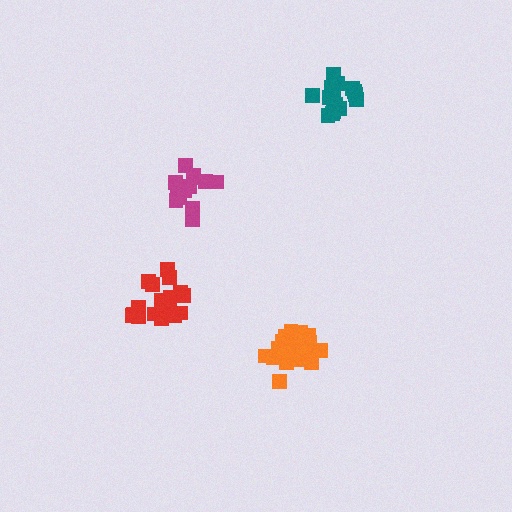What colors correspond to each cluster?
The clusters are colored: magenta, orange, red, teal.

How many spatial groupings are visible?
There are 4 spatial groupings.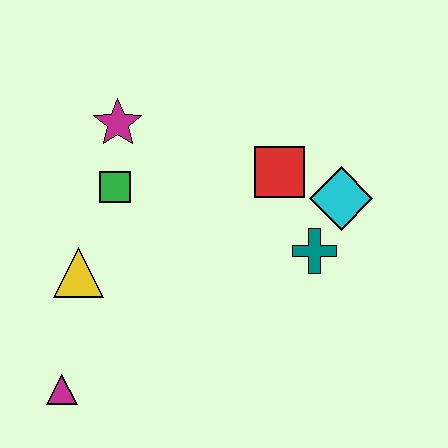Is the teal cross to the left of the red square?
No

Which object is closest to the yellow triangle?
The green square is closest to the yellow triangle.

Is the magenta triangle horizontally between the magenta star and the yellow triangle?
No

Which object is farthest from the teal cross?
The magenta triangle is farthest from the teal cross.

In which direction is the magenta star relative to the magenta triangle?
The magenta star is above the magenta triangle.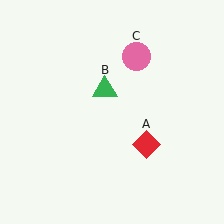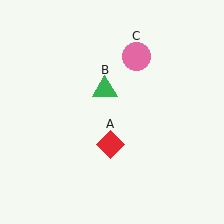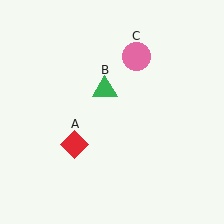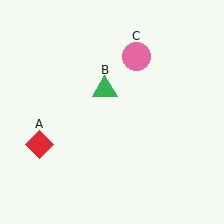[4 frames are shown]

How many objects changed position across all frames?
1 object changed position: red diamond (object A).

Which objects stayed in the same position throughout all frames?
Green triangle (object B) and pink circle (object C) remained stationary.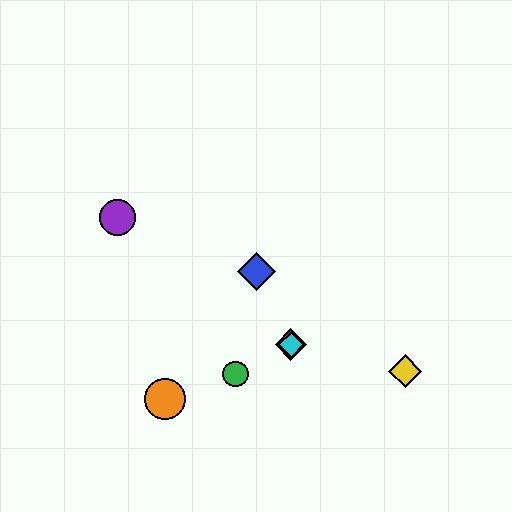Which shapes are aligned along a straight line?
The red diamond, the blue diamond, the cyan diamond are aligned along a straight line.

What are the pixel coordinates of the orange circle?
The orange circle is at (165, 399).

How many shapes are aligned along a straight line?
3 shapes (the red diamond, the blue diamond, the cyan diamond) are aligned along a straight line.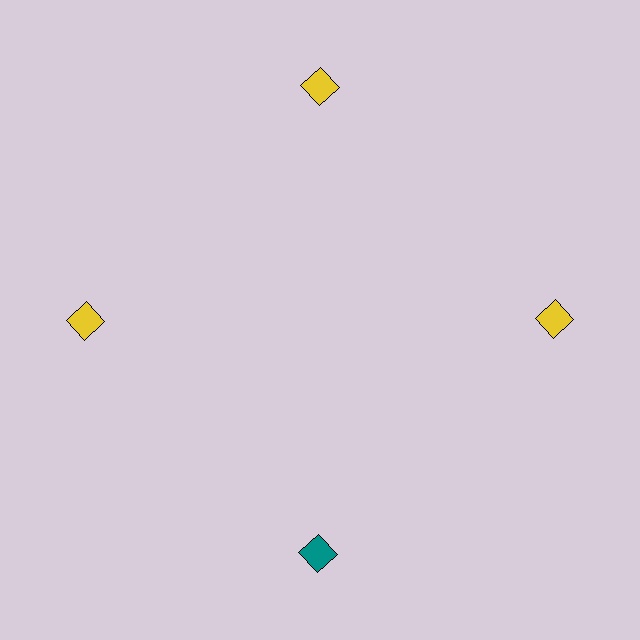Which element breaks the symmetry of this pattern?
The teal diamond at roughly the 6 o'clock position breaks the symmetry. All other shapes are yellow diamonds.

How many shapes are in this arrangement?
There are 4 shapes arranged in a ring pattern.